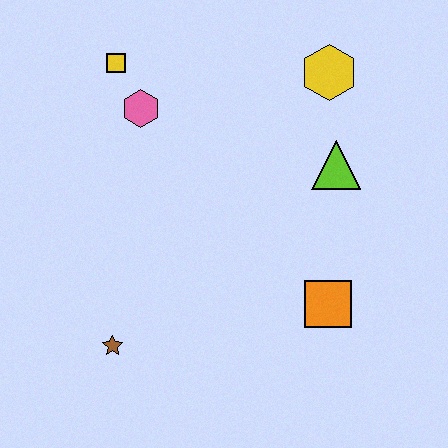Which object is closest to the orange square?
The lime triangle is closest to the orange square.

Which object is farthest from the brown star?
The yellow hexagon is farthest from the brown star.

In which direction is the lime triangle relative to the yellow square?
The lime triangle is to the right of the yellow square.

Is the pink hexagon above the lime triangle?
Yes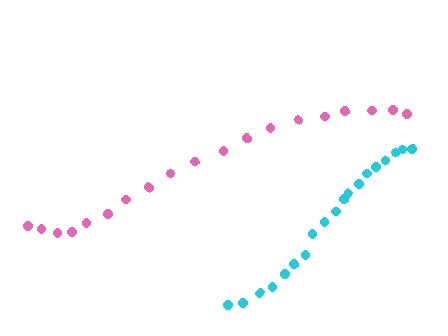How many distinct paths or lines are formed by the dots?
There are 2 distinct paths.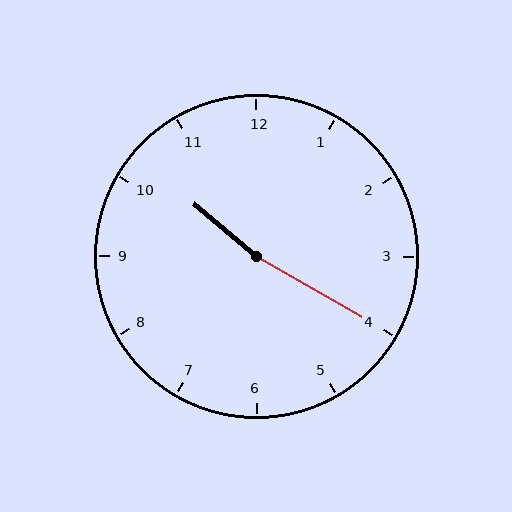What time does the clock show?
10:20.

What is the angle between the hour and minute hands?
Approximately 170 degrees.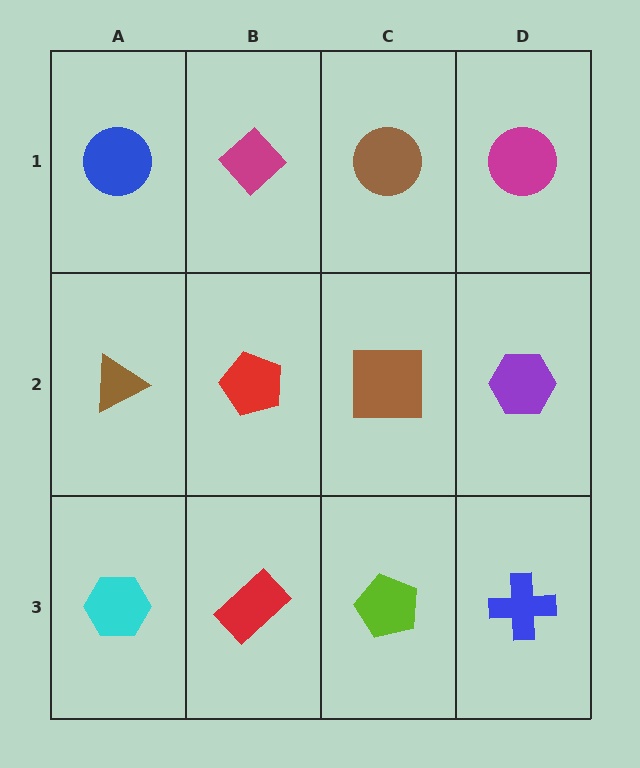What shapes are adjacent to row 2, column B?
A magenta diamond (row 1, column B), a red rectangle (row 3, column B), a brown triangle (row 2, column A), a brown square (row 2, column C).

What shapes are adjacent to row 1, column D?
A purple hexagon (row 2, column D), a brown circle (row 1, column C).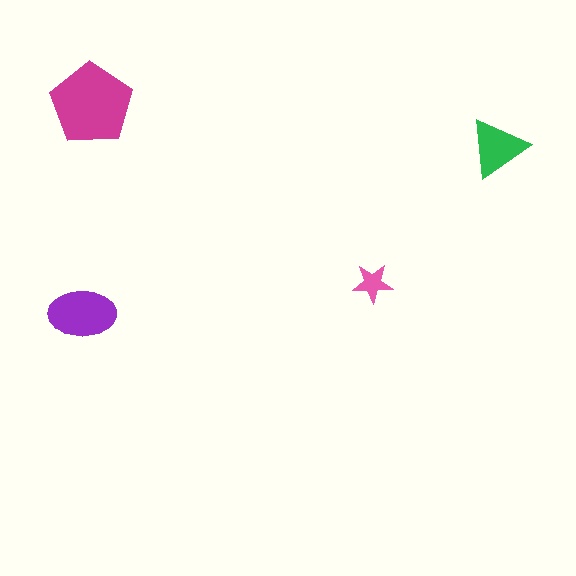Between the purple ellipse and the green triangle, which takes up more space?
The purple ellipse.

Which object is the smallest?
The pink star.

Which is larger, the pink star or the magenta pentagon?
The magenta pentagon.